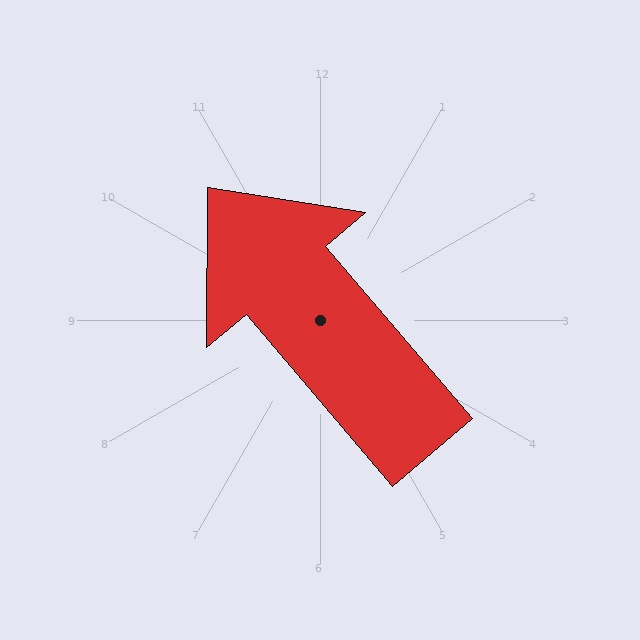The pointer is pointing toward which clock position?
Roughly 11 o'clock.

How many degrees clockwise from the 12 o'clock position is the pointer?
Approximately 320 degrees.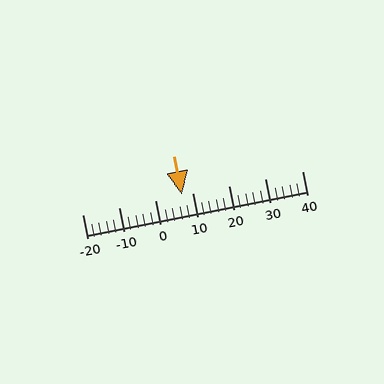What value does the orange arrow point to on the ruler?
The orange arrow points to approximately 7.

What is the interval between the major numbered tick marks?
The major tick marks are spaced 10 units apart.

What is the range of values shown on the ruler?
The ruler shows values from -20 to 40.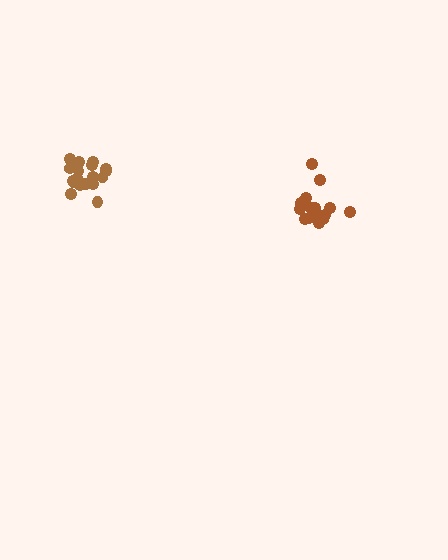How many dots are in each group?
Group 1: 19 dots, Group 2: 16 dots (35 total).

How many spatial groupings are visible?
There are 2 spatial groupings.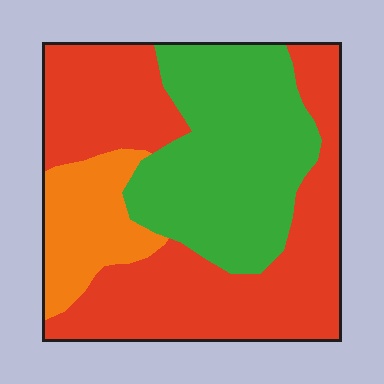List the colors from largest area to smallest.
From largest to smallest: red, green, orange.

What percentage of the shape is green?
Green takes up about one third (1/3) of the shape.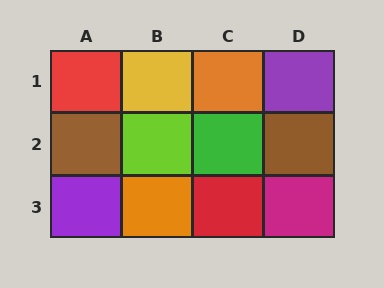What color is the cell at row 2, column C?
Green.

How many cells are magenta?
1 cell is magenta.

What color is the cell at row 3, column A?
Purple.